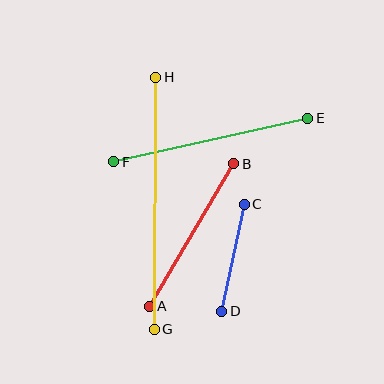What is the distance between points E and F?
The distance is approximately 199 pixels.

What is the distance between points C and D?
The distance is approximately 109 pixels.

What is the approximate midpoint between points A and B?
The midpoint is at approximately (192, 235) pixels.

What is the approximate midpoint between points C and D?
The midpoint is at approximately (233, 258) pixels.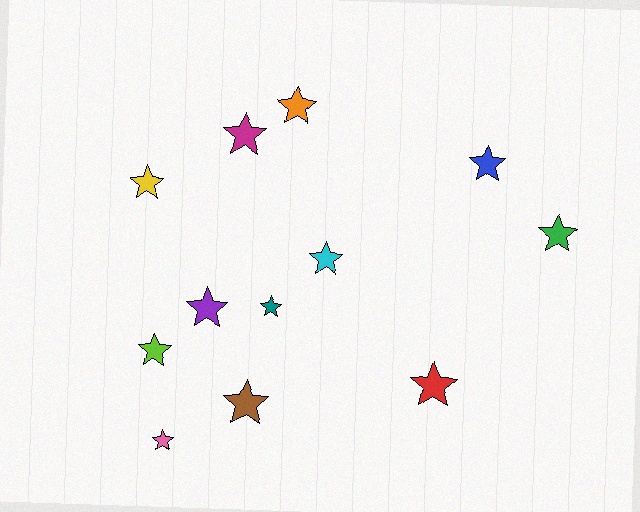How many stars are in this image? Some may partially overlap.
There are 12 stars.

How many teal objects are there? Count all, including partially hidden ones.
There is 1 teal object.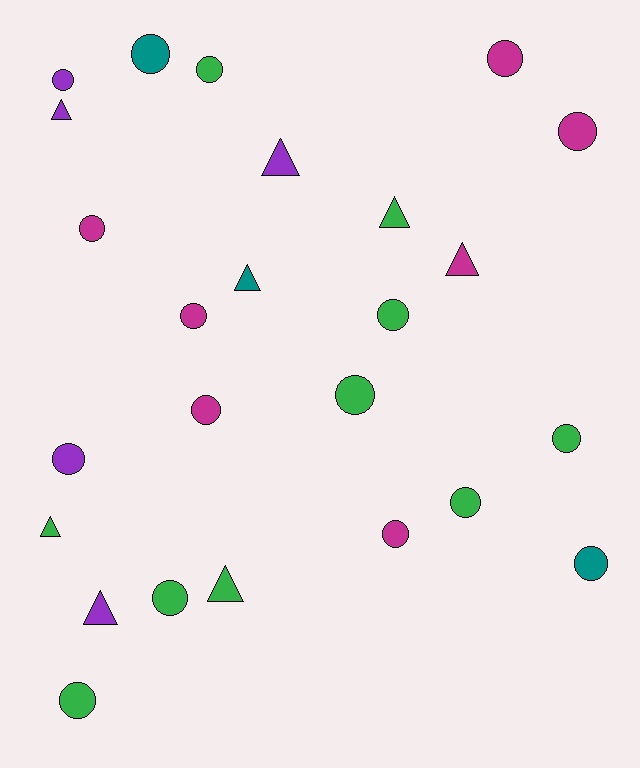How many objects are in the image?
There are 25 objects.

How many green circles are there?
There are 7 green circles.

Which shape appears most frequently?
Circle, with 17 objects.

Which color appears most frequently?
Green, with 10 objects.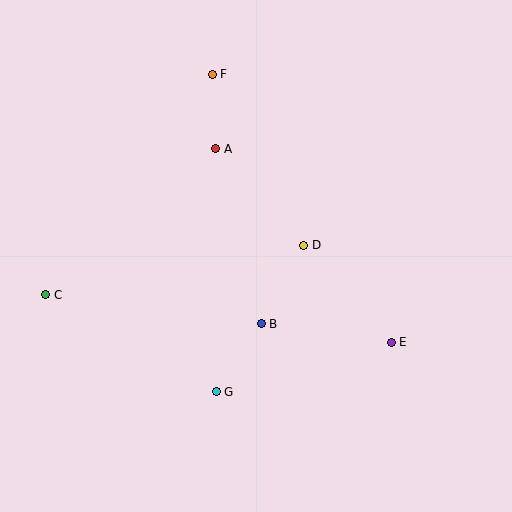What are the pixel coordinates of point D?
Point D is at (304, 245).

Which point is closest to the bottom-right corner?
Point E is closest to the bottom-right corner.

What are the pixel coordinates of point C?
Point C is at (46, 295).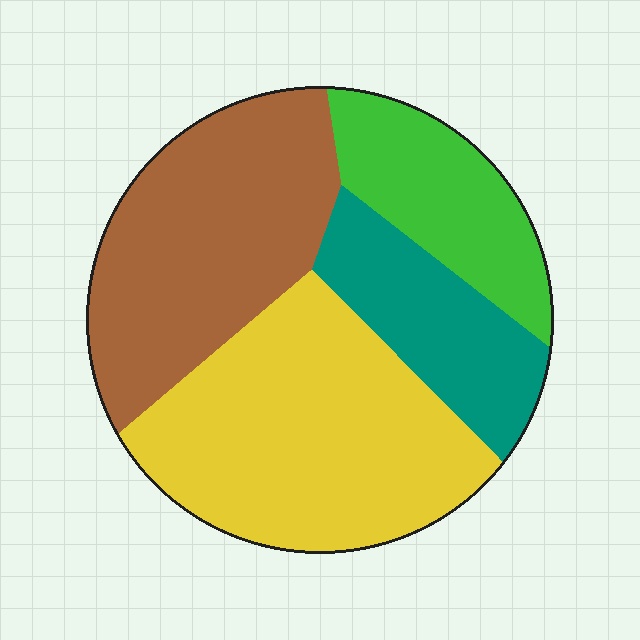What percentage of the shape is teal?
Teal takes up about one sixth (1/6) of the shape.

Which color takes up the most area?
Yellow, at roughly 35%.